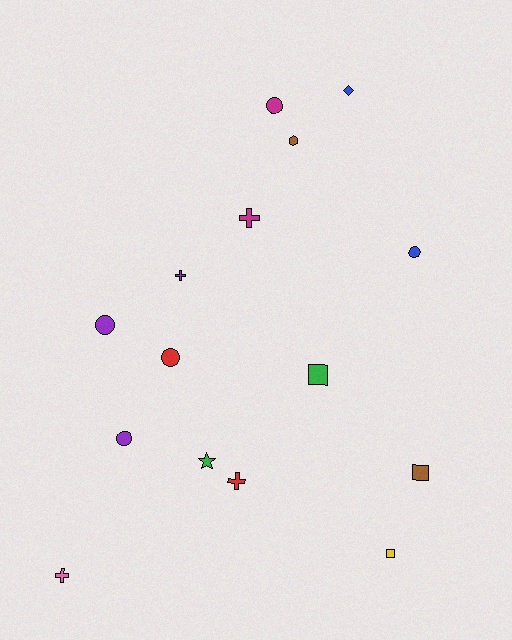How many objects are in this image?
There are 15 objects.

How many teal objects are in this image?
There are no teal objects.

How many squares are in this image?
There are 3 squares.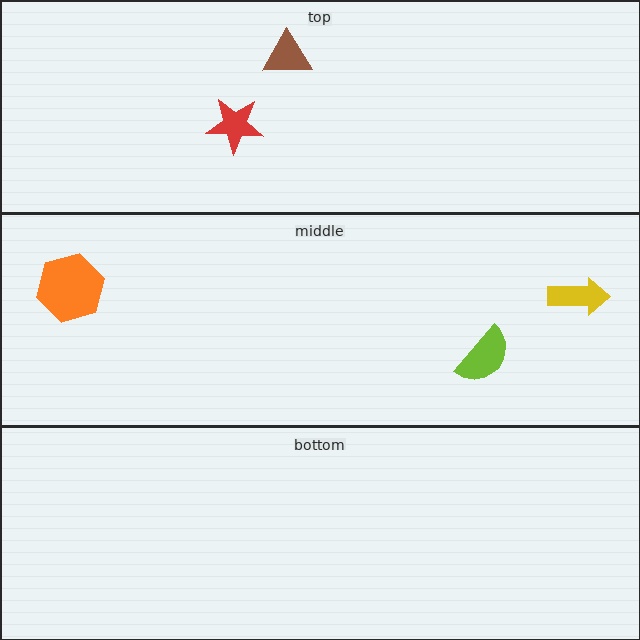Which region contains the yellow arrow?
The middle region.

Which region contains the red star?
The top region.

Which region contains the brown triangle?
The top region.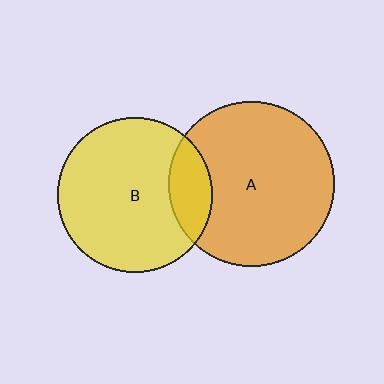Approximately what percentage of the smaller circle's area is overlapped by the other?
Approximately 15%.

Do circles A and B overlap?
Yes.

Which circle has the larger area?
Circle A (orange).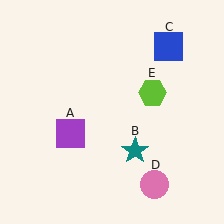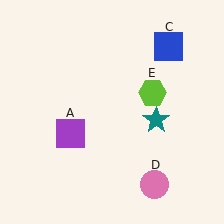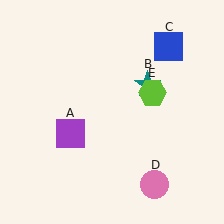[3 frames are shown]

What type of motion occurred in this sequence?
The teal star (object B) rotated counterclockwise around the center of the scene.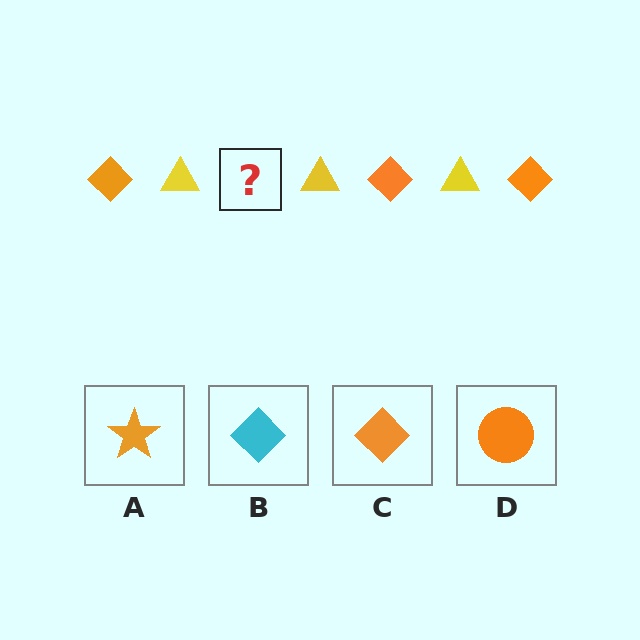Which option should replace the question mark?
Option C.